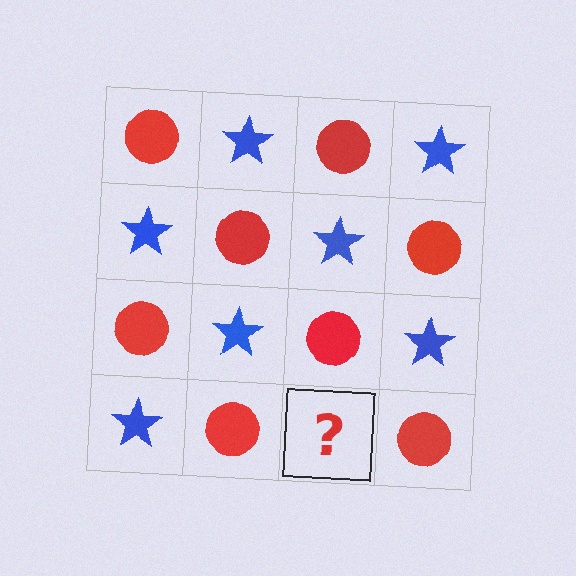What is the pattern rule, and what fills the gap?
The rule is that it alternates red circle and blue star in a checkerboard pattern. The gap should be filled with a blue star.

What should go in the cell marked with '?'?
The missing cell should contain a blue star.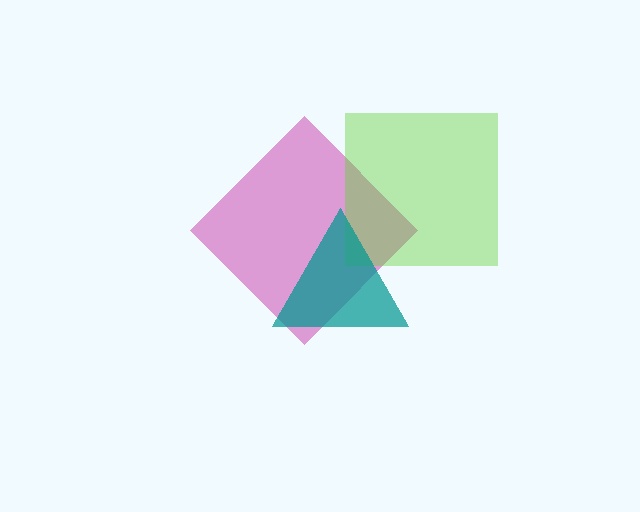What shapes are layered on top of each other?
The layered shapes are: a magenta diamond, a lime square, a teal triangle.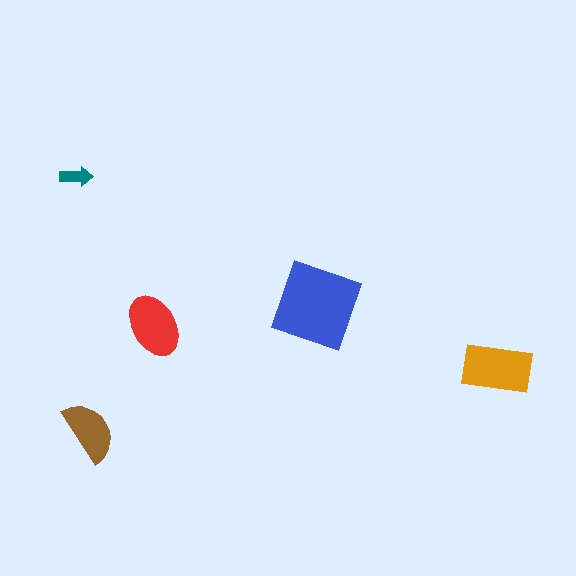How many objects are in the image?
There are 5 objects in the image.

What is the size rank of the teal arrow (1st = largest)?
5th.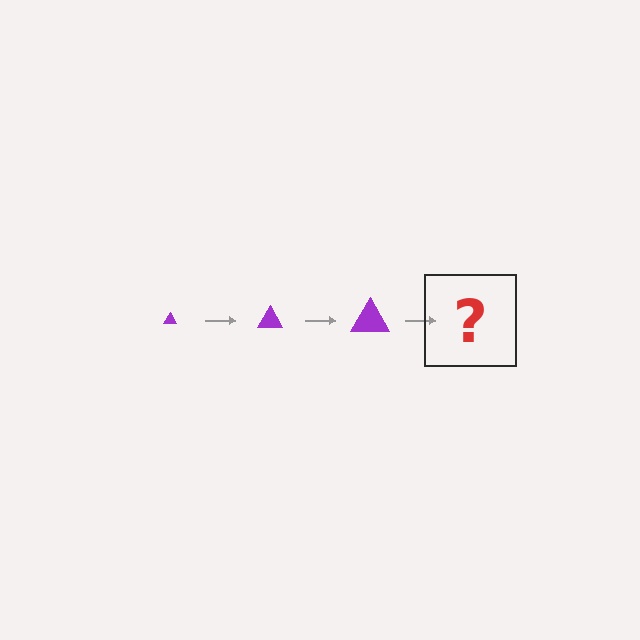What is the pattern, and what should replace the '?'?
The pattern is that the triangle gets progressively larger each step. The '?' should be a purple triangle, larger than the previous one.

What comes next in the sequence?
The next element should be a purple triangle, larger than the previous one.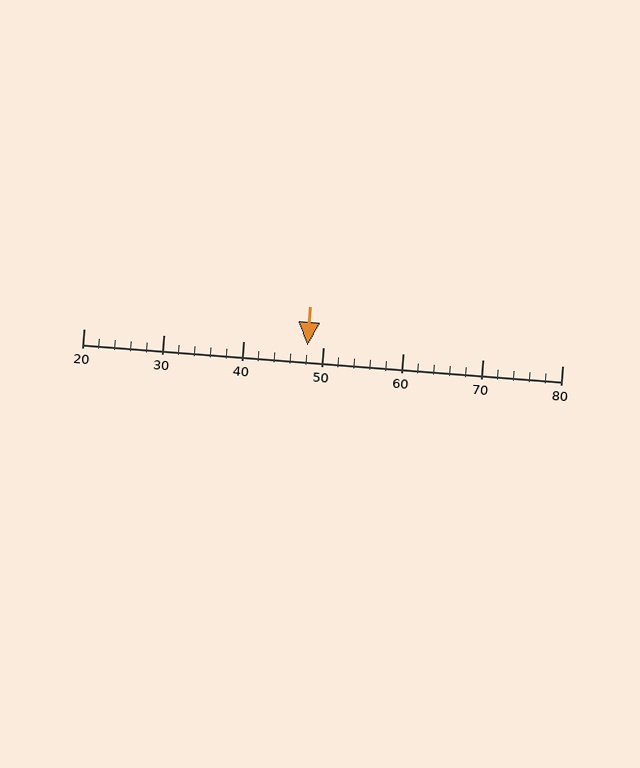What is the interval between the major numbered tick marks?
The major tick marks are spaced 10 units apart.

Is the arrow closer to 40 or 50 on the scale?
The arrow is closer to 50.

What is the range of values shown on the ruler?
The ruler shows values from 20 to 80.